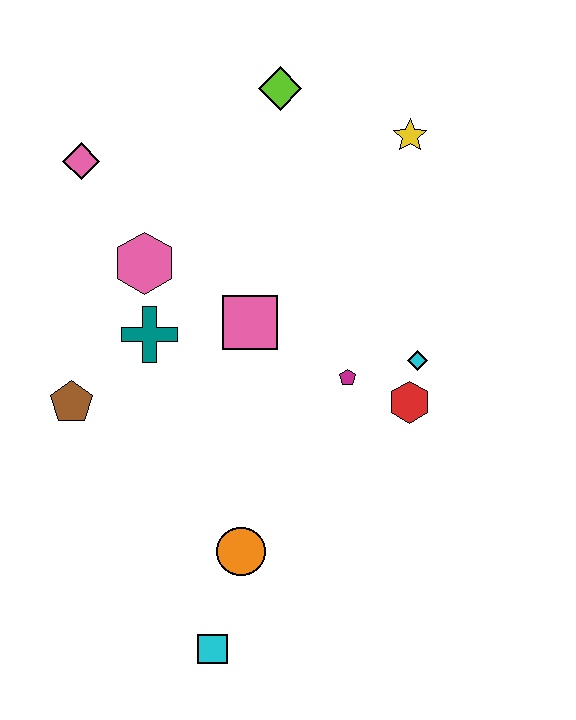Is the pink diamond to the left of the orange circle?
Yes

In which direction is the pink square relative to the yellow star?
The pink square is below the yellow star.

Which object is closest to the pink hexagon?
The teal cross is closest to the pink hexagon.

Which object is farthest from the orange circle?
The lime diamond is farthest from the orange circle.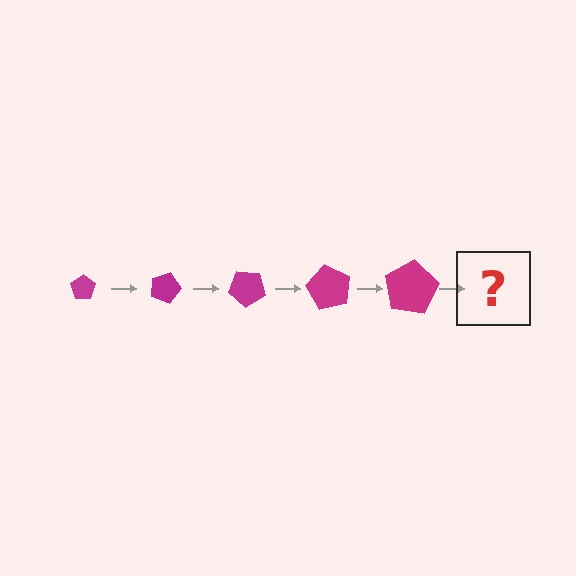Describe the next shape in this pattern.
It should be a pentagon, larger than the previous one and rotated 100 degrees from the start.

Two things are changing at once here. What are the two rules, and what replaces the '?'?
The two rules are that the pentagon grows larger each step and it rotates 20 degrees each step. The '?' should be a pentagon, larger than the previous one and rotated 100 degrees from the start.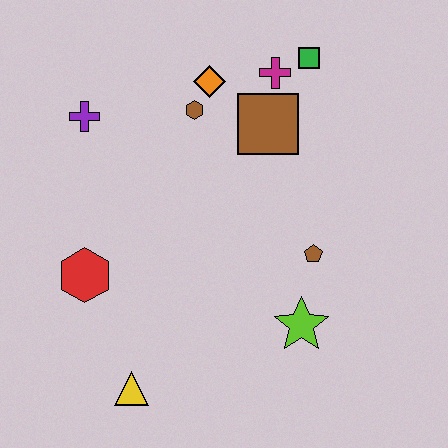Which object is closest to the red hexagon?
The yellow triangle is closest to the red hexagon.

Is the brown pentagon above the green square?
No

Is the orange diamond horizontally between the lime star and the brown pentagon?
No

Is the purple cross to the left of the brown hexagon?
Yes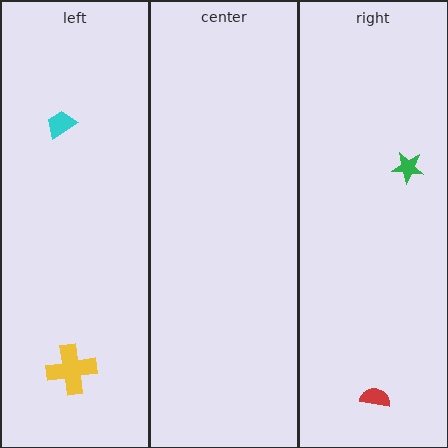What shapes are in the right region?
The green star, the red semicircle.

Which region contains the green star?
The right region.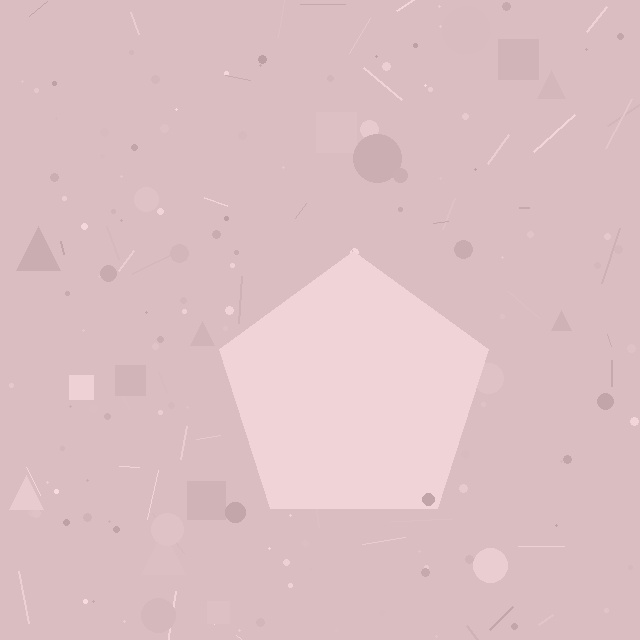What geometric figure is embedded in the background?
A pentagon is embedded in the background.